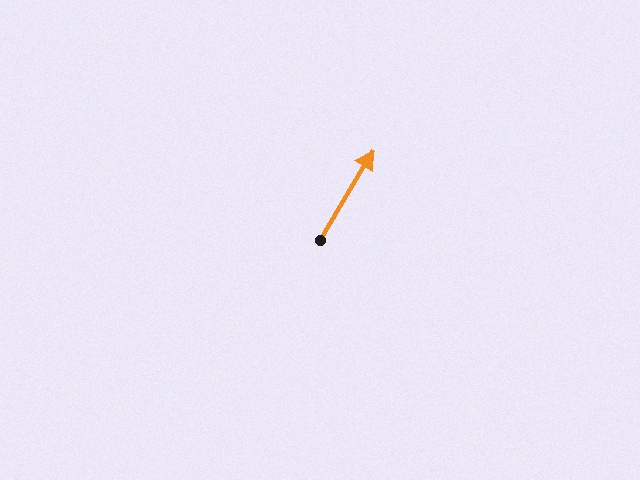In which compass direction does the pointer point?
Northeast.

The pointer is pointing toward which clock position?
Roughly 1 o'clock.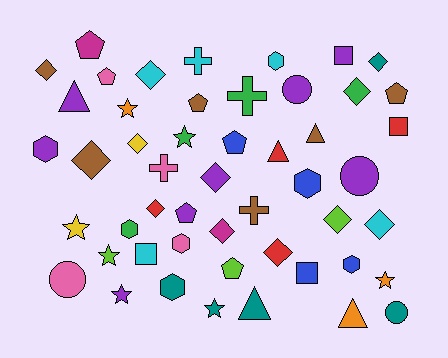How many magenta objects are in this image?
There are 2 magenta objects.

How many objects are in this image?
There are 50 objects.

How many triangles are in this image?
There are 5 triangles.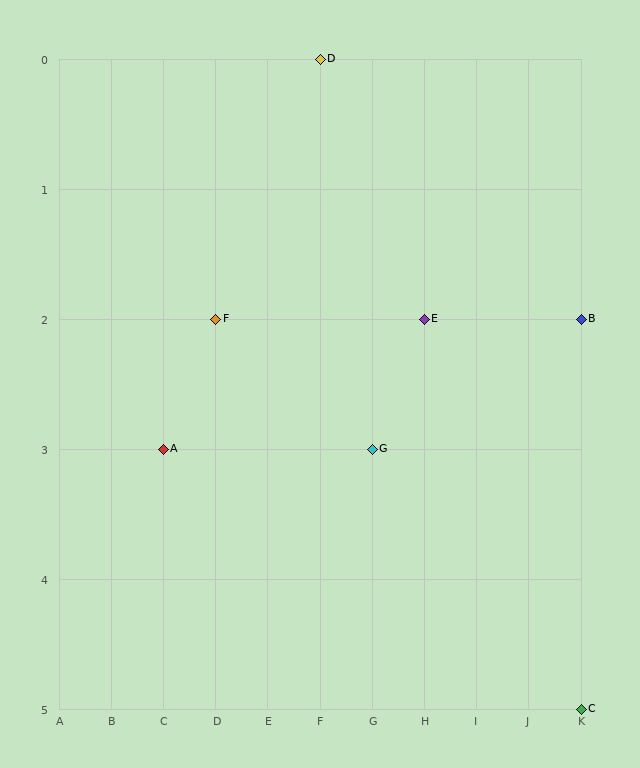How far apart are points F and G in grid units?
Points F and G are 3 columns and 1 row apart (about 3.2 grid units diagonally).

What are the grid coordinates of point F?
Point F is at grid coordinates (D, 2).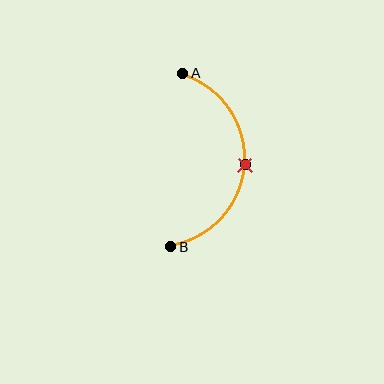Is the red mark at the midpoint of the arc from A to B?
Yes. The red mark lies on the arc at equal arc-length from both A and B — it is the arc midpoint.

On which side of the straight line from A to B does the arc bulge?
The arc bulges to the right of the straight line connecting A and B.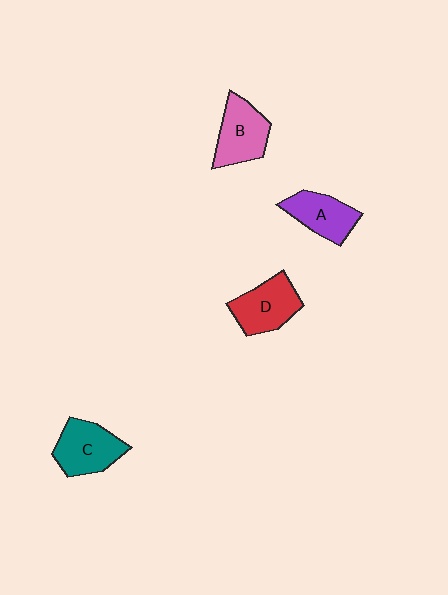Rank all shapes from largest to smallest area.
From largest to smallest: C (teal), D (red), B (pink), A (purple).